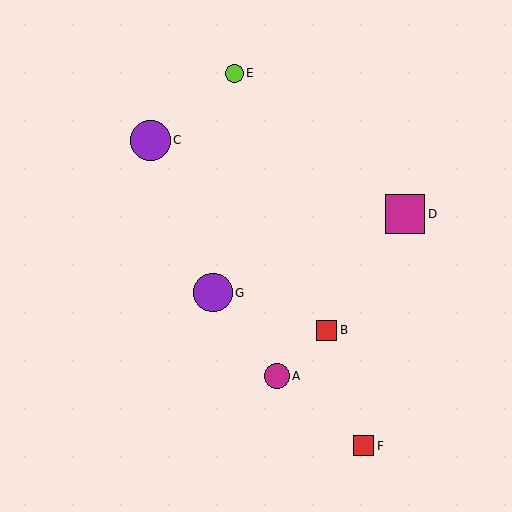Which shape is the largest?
The purple circle (labeled C) is the largest.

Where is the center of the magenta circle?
The center of the magenta circle is at (277, 376).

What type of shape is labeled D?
Shape D is a magenta square.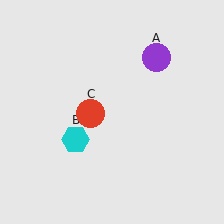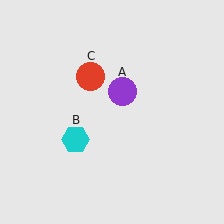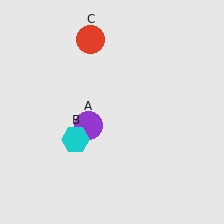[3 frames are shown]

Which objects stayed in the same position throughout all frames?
Cyan hexagon (object B) remained stationary.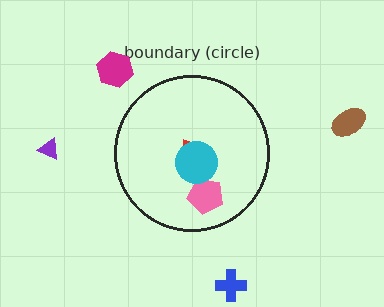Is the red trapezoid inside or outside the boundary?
Inside.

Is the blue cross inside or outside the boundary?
Outside.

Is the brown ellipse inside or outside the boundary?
Outside.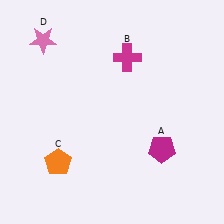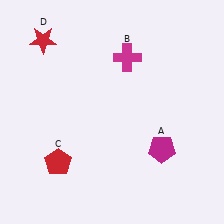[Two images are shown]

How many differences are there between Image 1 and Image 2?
There are 2 differences between the two images.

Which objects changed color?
C changed from orange to red. D changed from pink to red.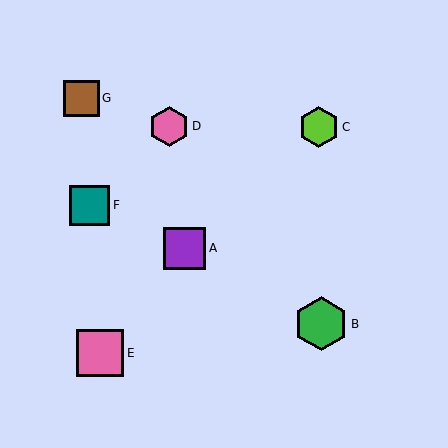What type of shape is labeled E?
Shape E is a pink square.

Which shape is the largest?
The green hexagon (labeled B) is the largest.